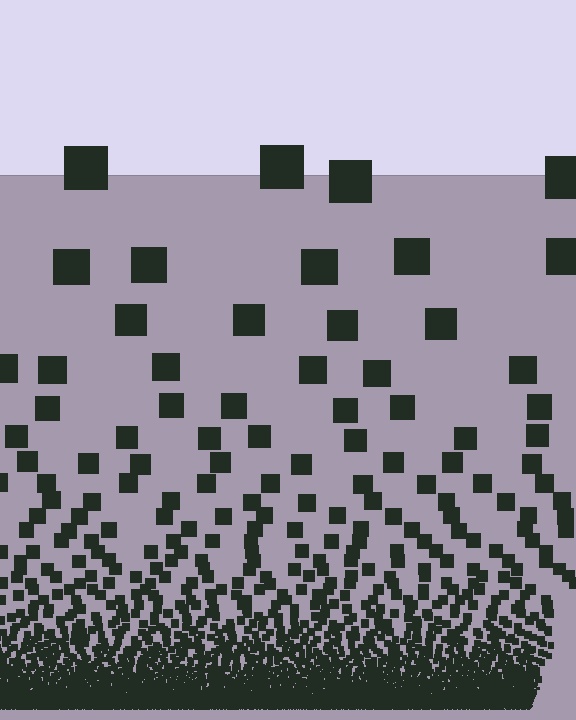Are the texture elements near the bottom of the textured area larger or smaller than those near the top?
Smaller. The gradient is inverted — elements near the bottom are smaller and denser.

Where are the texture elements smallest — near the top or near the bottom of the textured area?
Near the bottom.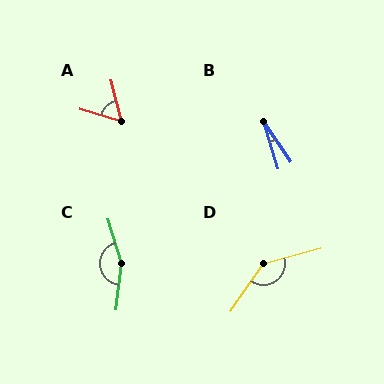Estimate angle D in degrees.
Approximately 139 degrees.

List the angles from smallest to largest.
B (17°), A (59°), D (139°), C (157°).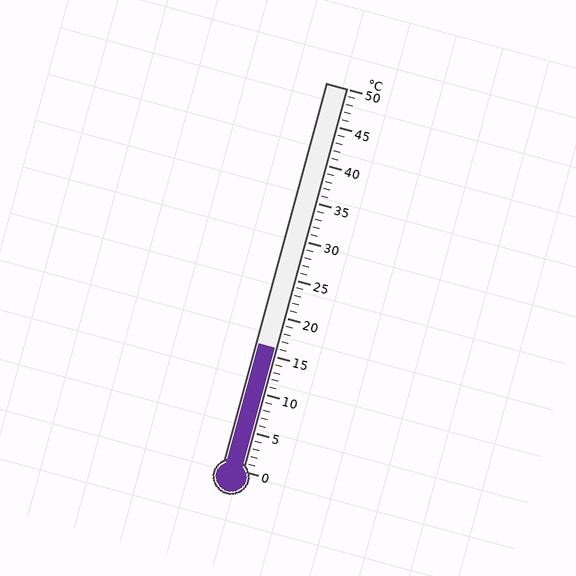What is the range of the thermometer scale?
The thermometer scale ranges from 0°C to 50°C.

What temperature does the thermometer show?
The thermometer shows approximately 16°C.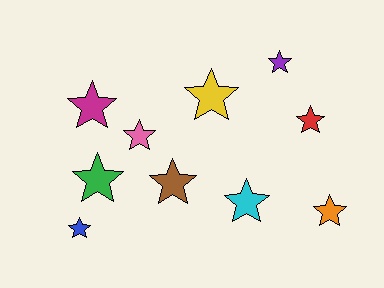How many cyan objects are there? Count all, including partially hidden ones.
There is 1 cyan object.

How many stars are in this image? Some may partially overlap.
There are 10 stars.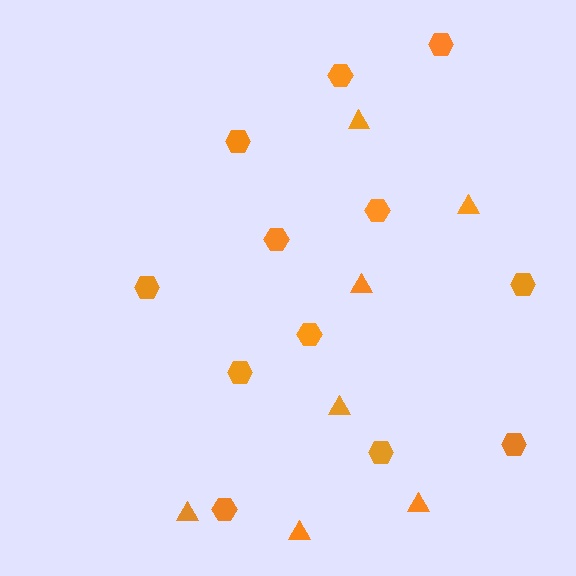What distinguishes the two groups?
There are 2 groups: one group of triangles (7) and one group of hexagons (12).